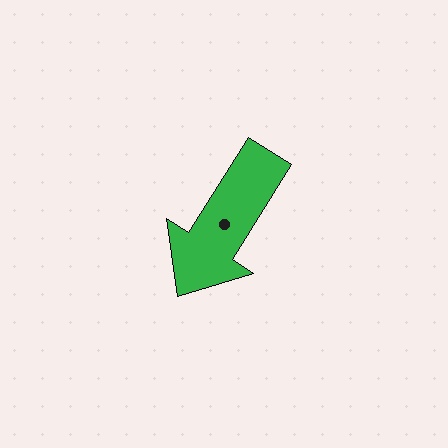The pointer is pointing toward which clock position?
Roughly 7 o'clock.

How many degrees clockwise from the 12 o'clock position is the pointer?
Approximately 212 degrees.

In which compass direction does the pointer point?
Southwest.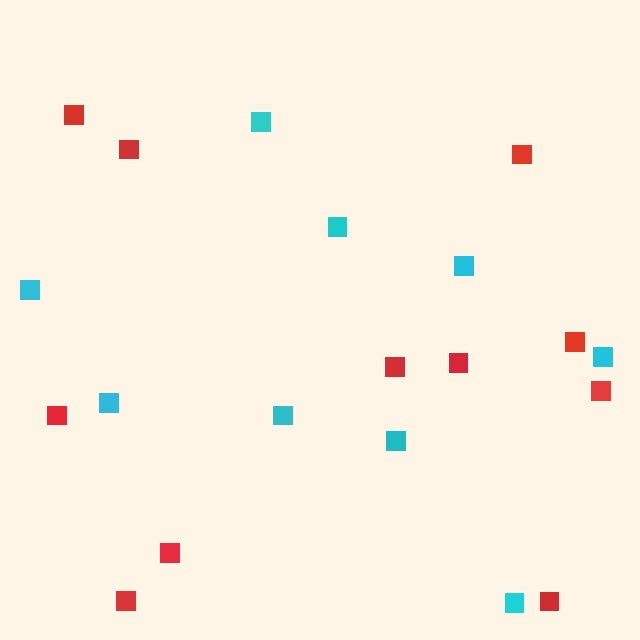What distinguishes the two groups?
There are 2 groups: one group of cyan squares (9) and one group of red squares (11).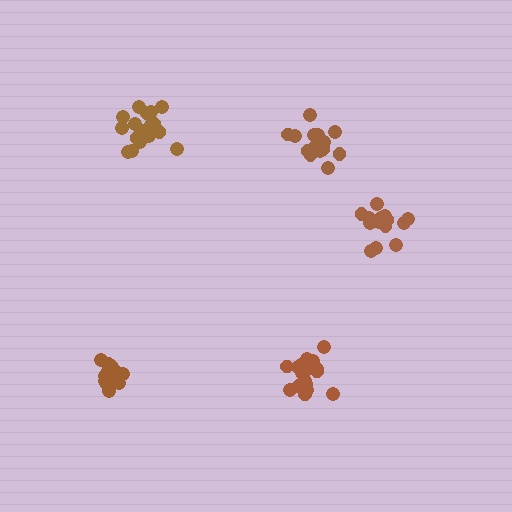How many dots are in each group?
Group 1: 19 dots, Group 2: 16 dots, Group 3: 16 dots, Group 4: 18 dots, Group 5: 14 dots (83 total).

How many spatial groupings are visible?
There are 5 spatial groupings.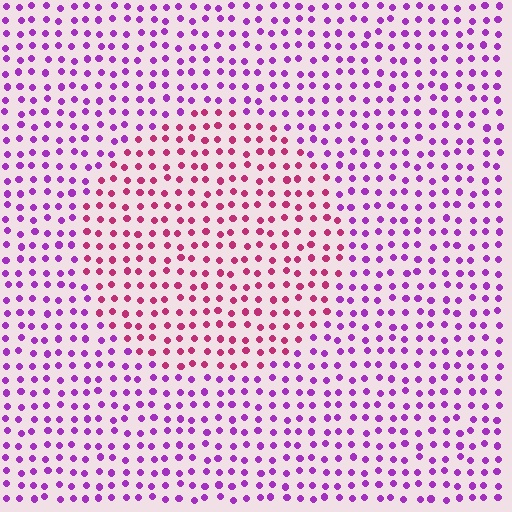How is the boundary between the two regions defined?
The boundary is defined purely by a slight shift in hue (about 42 degrees). Spacing, size, and orientation are identical on both sides.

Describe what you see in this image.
The image is filled with small purple elements in a uniform arrangement. A circle-shaped region is visible where the elements are tinted to a slightly different hue, forming a subtle color boundary.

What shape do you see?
I see a circle.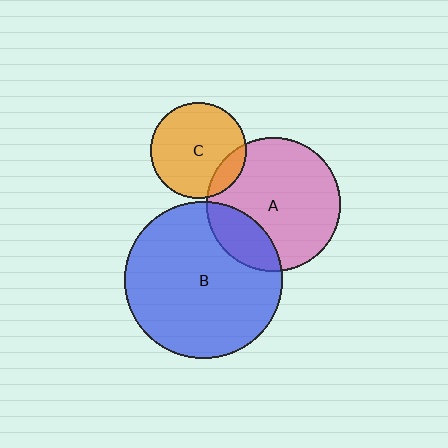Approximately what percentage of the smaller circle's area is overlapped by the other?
Approximately 15%.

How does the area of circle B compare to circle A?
Approximately 1.4 times.